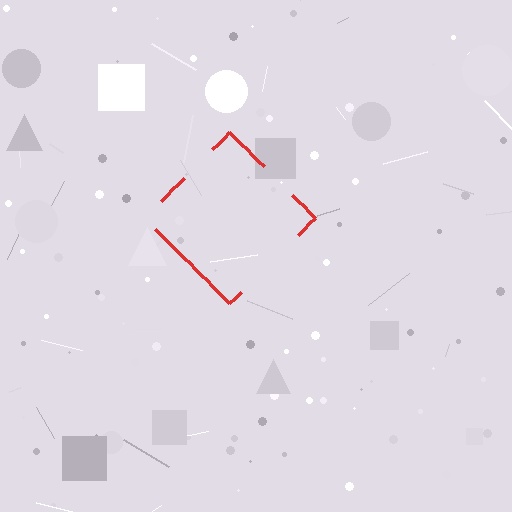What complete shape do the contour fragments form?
The contour fragments form a diamond.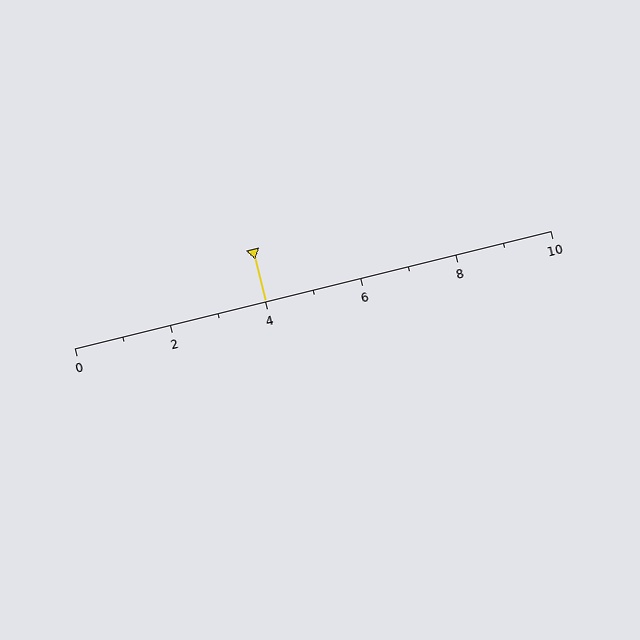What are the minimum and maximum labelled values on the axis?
The axis runs from 0 to 10.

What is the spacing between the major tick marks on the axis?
The major ticks are spaced 2 apart.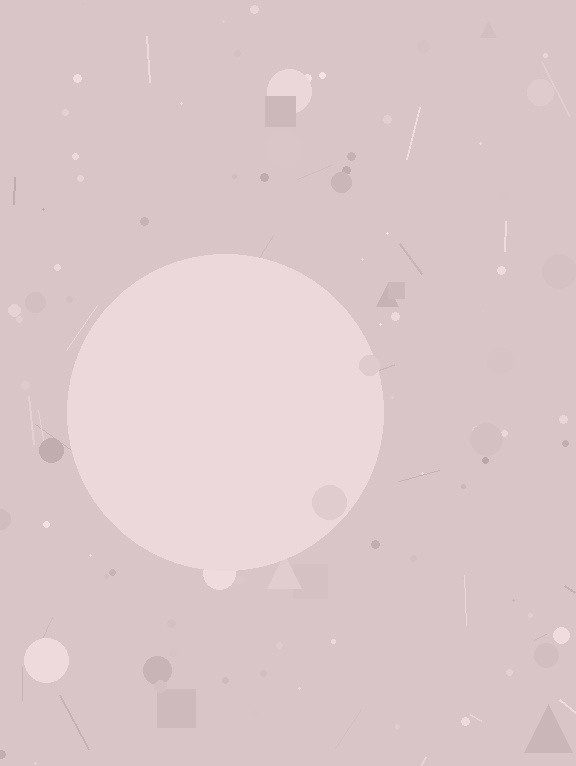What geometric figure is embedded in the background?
A circle is embedded in the background.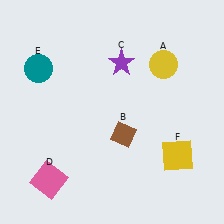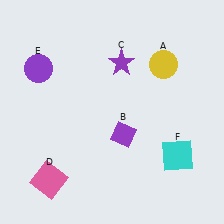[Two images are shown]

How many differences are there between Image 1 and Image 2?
There are 3 differences between the two images.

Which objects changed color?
B changed from brown to purple. E changed from teal to purple. F changed from yellow to cyan.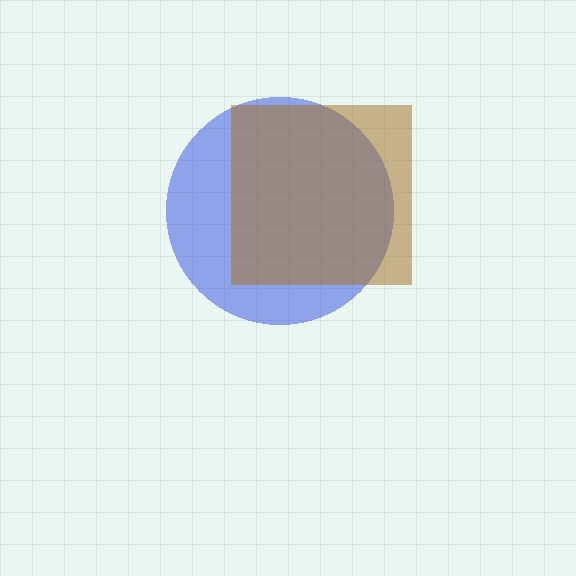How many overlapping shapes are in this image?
There are 2 overlapping shapes in the image.